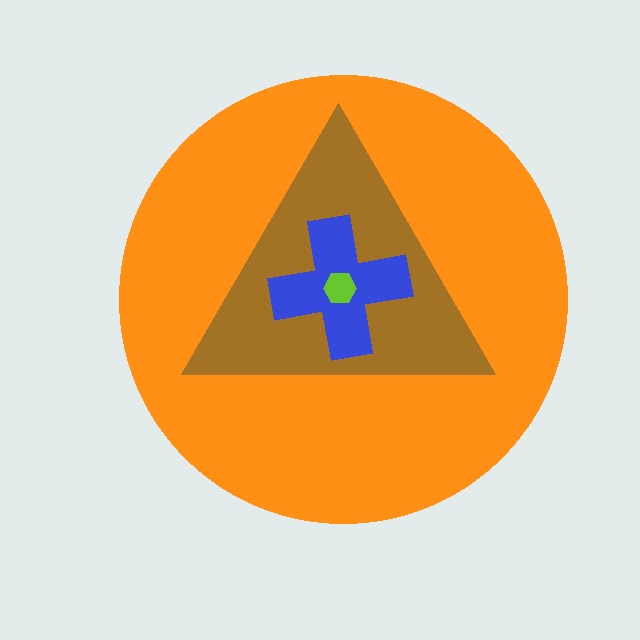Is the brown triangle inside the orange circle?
Yes.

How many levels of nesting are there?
4.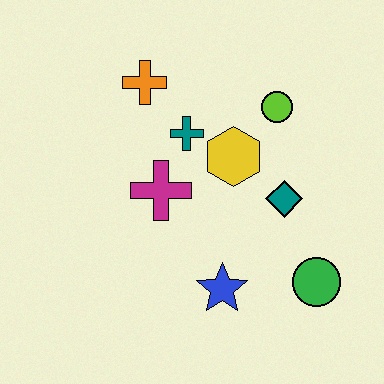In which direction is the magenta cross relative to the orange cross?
The magenta cross is below the orange cross.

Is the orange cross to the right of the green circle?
No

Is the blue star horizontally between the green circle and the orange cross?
Yes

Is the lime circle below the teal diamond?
No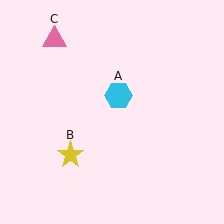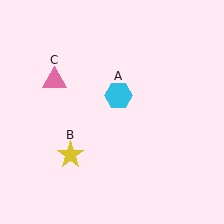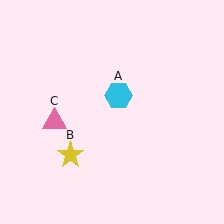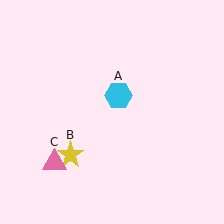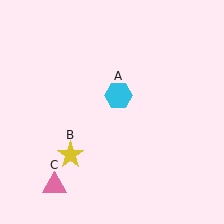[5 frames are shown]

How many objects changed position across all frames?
1 object changed position: pink triangle (object C).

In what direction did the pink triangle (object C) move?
The pink triangle (object C) moved down.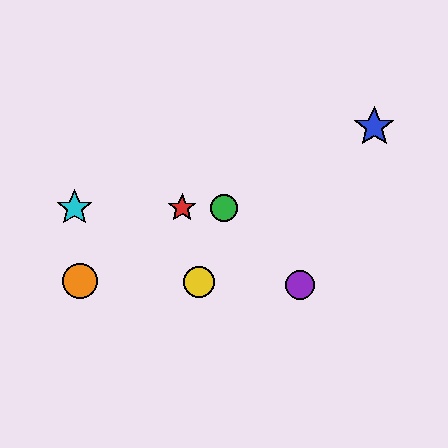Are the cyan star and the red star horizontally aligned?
Yes, both are at y≈208.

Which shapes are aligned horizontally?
The red star, the green circle, the cyan star are aligned horizontally.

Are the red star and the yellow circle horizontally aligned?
No, the red star is at y≈208 and the yellow circle is at y≈282.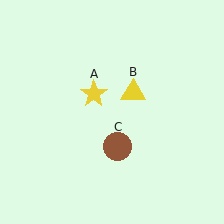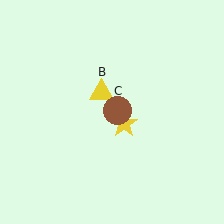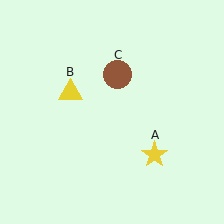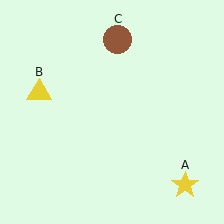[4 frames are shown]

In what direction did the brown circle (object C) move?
The brown circle (object C) moved up.